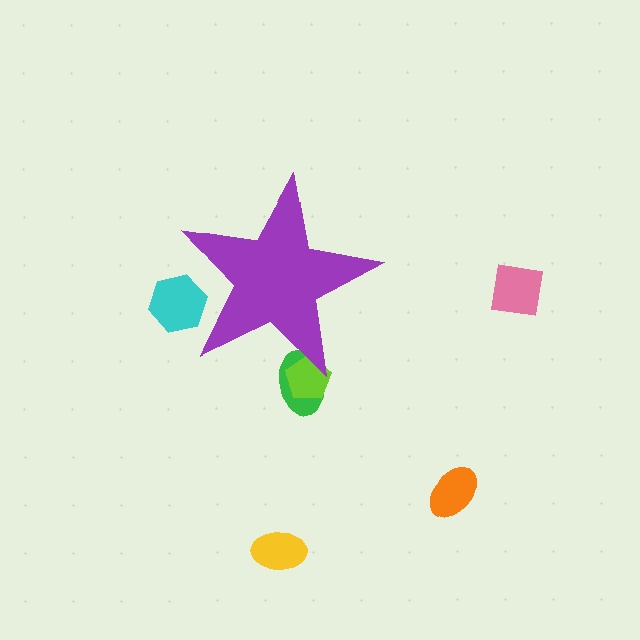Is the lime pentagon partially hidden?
Yes, the lime pentagon is partially hidden behind the purple star.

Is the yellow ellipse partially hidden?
No, the yellow ellipse is fully visible.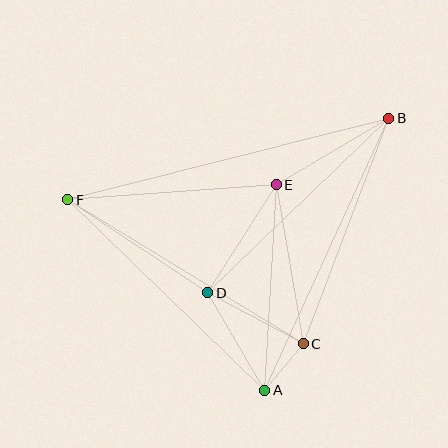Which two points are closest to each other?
Points A and C are closest to each other.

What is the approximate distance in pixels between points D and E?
The distance between D and E is approximately 128 pixels.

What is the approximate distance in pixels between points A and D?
The distance between A and D is approximately 113 pixels.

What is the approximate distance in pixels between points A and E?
The distance between A and E is approximately 205 pixels.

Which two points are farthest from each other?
Points B and F are farthest from each other.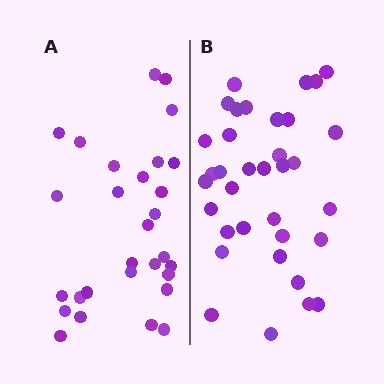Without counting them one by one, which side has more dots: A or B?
Region B (the right region) has more dots.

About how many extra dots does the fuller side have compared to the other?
Region B has about 6 more dots than region A.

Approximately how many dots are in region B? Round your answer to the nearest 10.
About 40 dots. (The exact count is 35, which rounds to 40.)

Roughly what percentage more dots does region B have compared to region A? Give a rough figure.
About 20% more.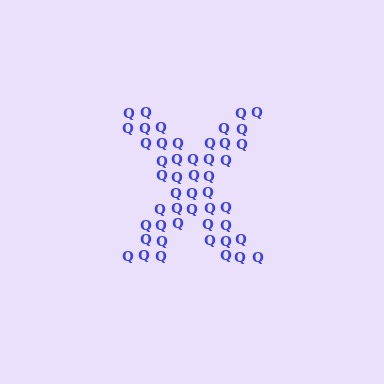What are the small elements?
The small elements are letter Q's.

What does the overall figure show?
The overall figure shows the letter X.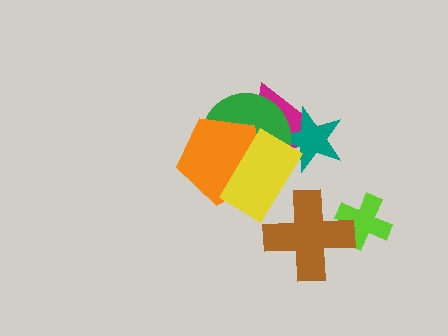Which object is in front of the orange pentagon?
The yellow rectangle is in front of the orange pentagon.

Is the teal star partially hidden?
Yes, it is partially covered by another shape.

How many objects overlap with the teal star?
3 objects overlap with the teal star.